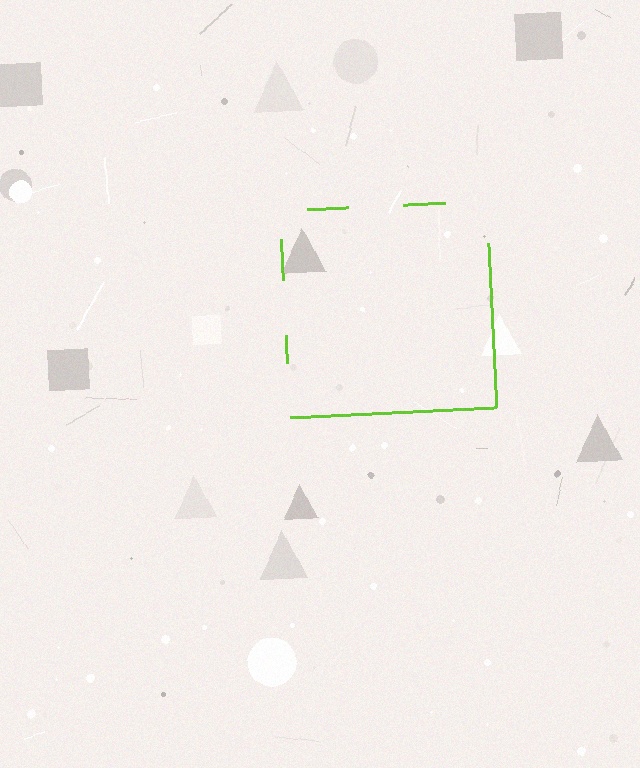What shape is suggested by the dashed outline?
The dashed outline suggests a square.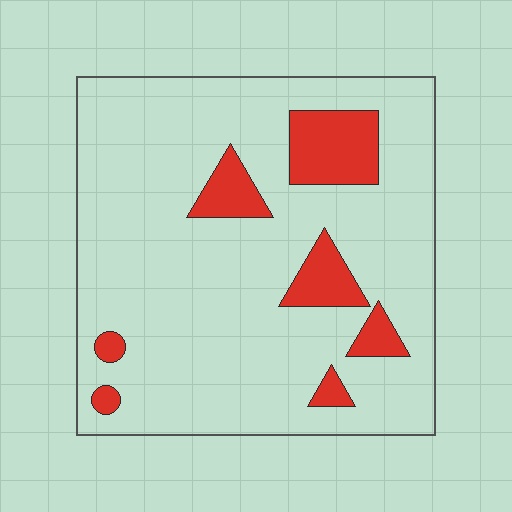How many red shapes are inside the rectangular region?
7.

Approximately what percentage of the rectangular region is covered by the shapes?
Approximately 15%.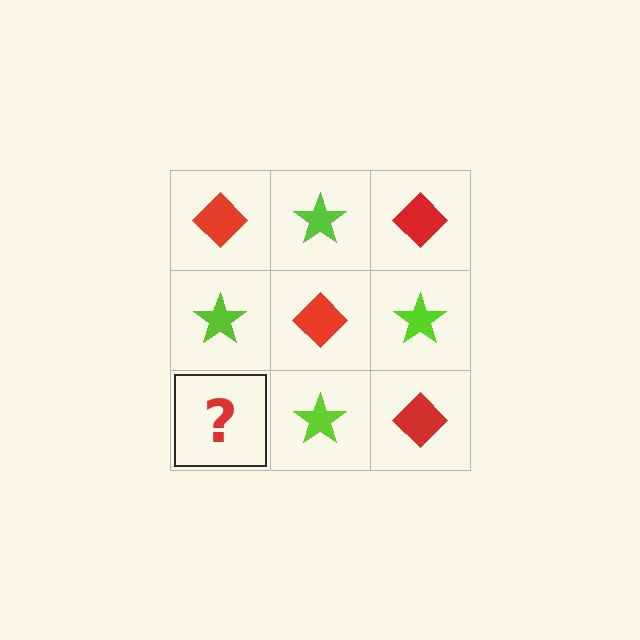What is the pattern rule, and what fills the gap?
The rule is that it alternates red diamond and lime star in a checkerboard pattern. The gap should be filled with a red diamond.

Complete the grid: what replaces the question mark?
The question mark should be replaced with a red diamond.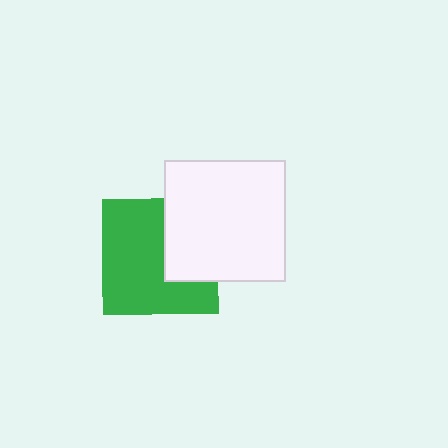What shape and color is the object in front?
The object in front is a white square.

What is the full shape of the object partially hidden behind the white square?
The partially hidden object is a green square.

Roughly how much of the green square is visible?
Most of it is visible (roughly 66%).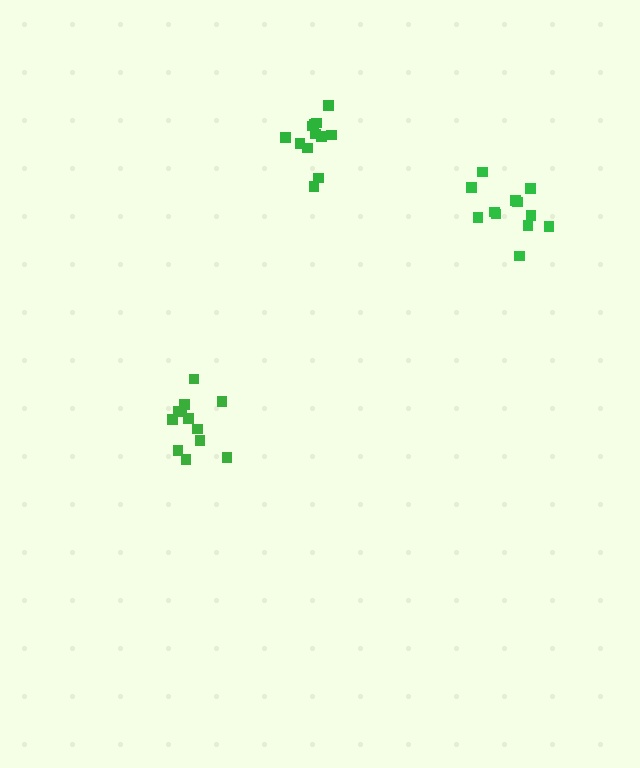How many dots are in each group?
Group 1: 12 dots, Group 2: 12 dots, Group 3: 12 dots (36 total).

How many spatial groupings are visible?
There are 3 spatial groupings.